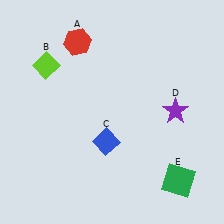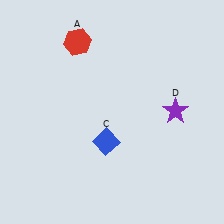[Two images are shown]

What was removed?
The green square (E), the lime diamond (B) were removed in Image 2.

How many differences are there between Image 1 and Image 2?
There are 2 differences between the two images.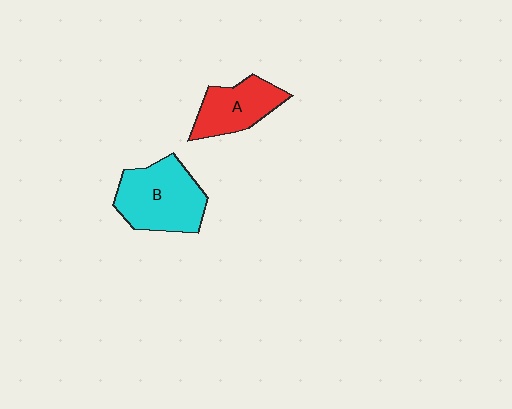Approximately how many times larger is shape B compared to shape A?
Approximately 1.4 times.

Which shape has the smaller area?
Shape A (red).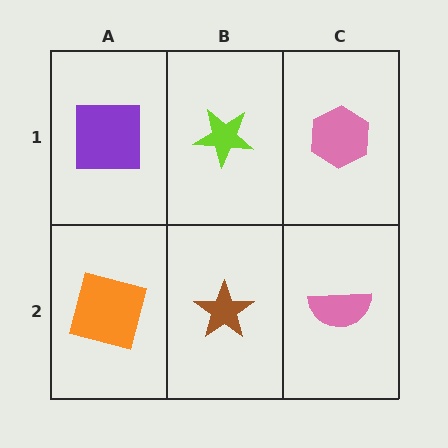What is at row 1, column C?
A pink hexagon.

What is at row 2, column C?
A pink semicircle.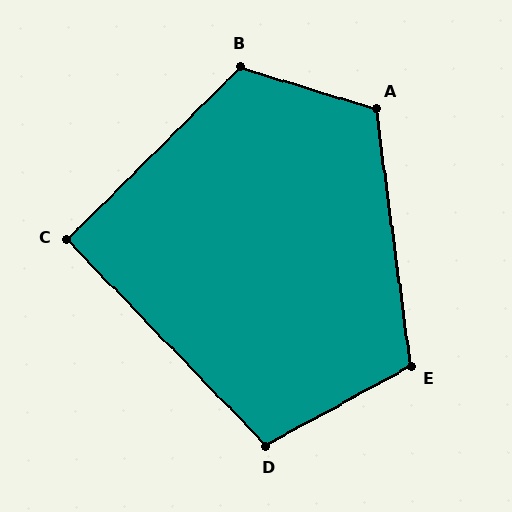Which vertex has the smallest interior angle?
C, at approximately 91 degrees.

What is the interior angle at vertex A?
Approximately 115 degrees (obtuse).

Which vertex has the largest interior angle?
B, at approximately 118 degrees.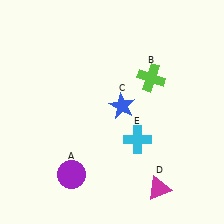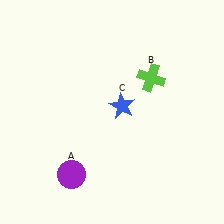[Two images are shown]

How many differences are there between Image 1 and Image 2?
There are 2 differences between the two images.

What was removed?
The magenta triangle (D), the cyan cross (E) were removed in Image 2.